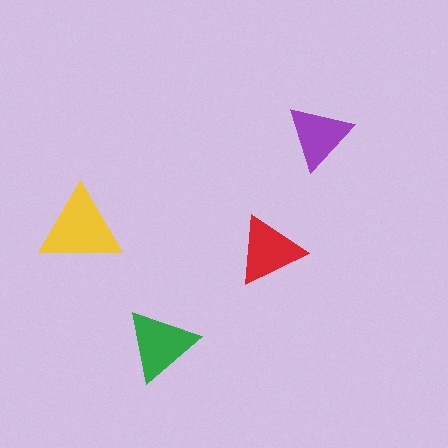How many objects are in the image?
There are 4 objects in the image.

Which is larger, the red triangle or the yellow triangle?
The yellow one.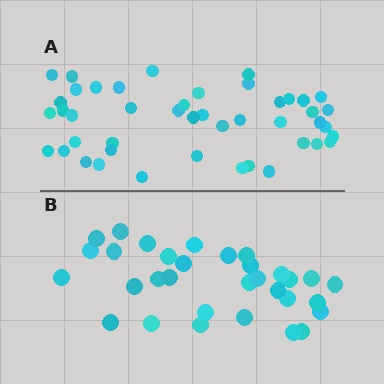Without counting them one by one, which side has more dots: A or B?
Region A (the top region) has more dots.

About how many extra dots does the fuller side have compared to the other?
Region A has approximately 15 more dots than region B.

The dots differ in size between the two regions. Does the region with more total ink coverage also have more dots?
No. Region B has more total ink coverage because its dots are larger, but region A actually contains more individual dots. Total area can be misleading — the number of items is what matters here.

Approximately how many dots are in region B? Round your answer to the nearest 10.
About 30 dots. (The exact count is 32, which rounds to 30.)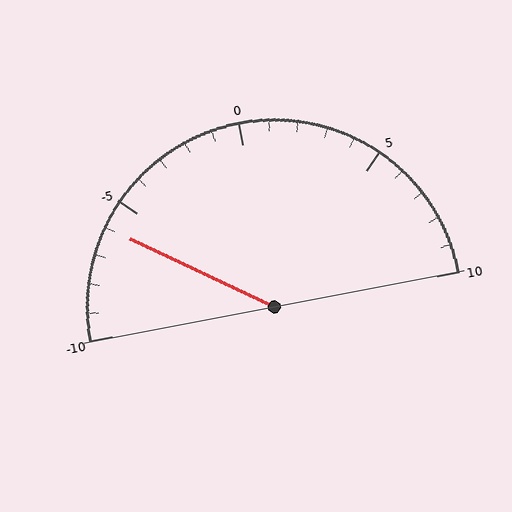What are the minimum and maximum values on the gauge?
The gauge ranges from -10 to 10.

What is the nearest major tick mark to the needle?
The nearest major tick mark is -5.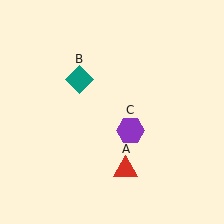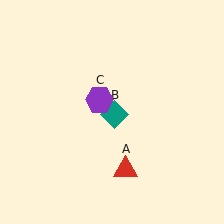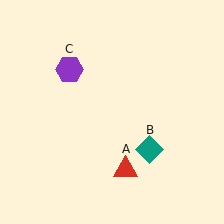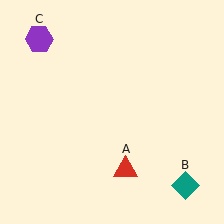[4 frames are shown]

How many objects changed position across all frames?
2 objects changed position: teal diamond (object B), purple hexagon (object C).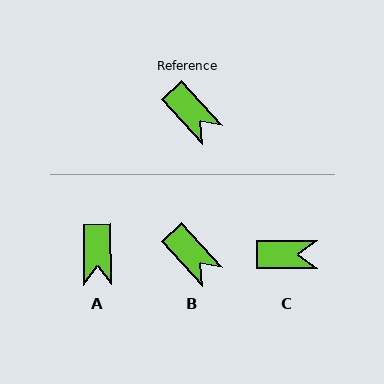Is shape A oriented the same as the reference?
No, it is off by about 43 degrees.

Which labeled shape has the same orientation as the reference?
B.